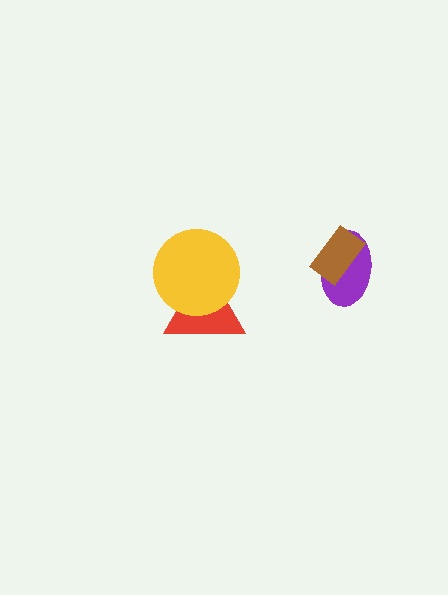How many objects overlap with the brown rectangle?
1 object overlaps with the brown rectangle.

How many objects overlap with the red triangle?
1 object overlaps with the red triangle.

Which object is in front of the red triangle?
The yellow circle is in front of the red triangle.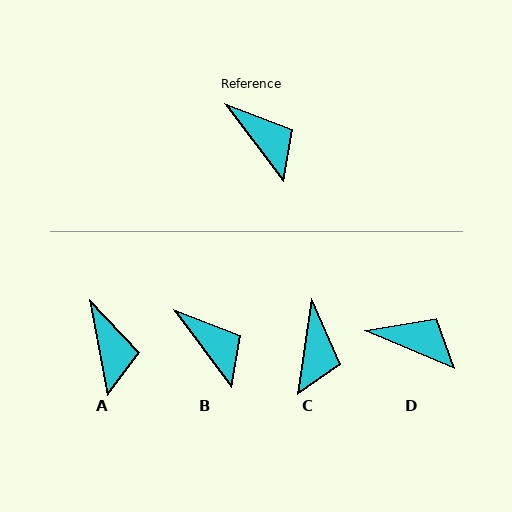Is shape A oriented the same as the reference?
No, it is off by about 26 degrees.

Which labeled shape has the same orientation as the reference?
B.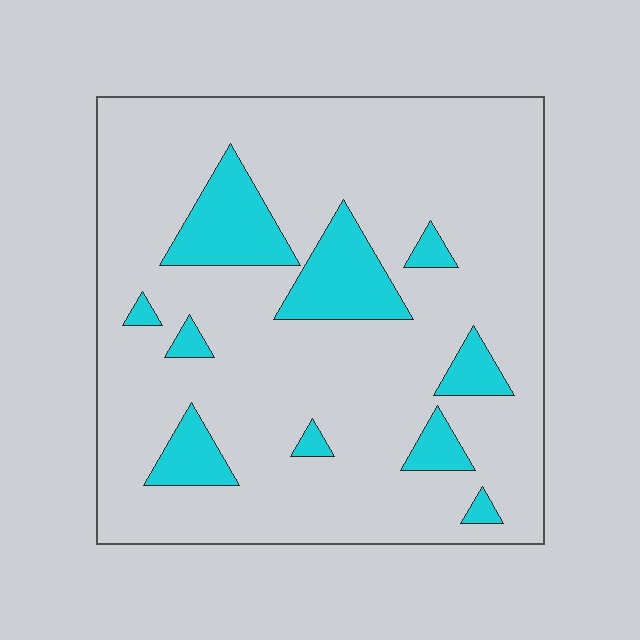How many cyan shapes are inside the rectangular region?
10.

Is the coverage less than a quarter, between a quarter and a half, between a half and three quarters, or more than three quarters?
Less than a quarter.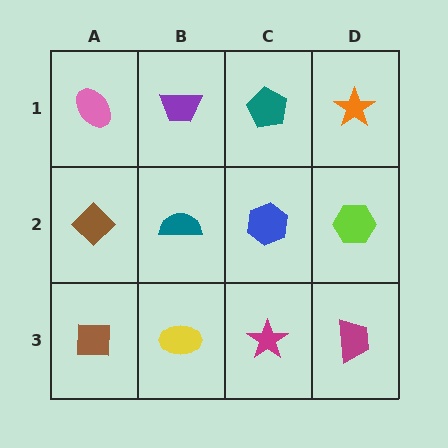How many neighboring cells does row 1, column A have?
2.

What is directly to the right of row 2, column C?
A lime hexagon.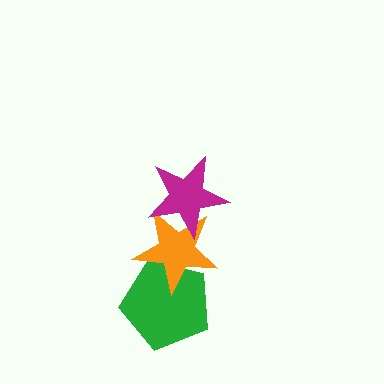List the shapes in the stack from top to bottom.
From top to bottom: the magenta star, the orange star, the green pentagon.